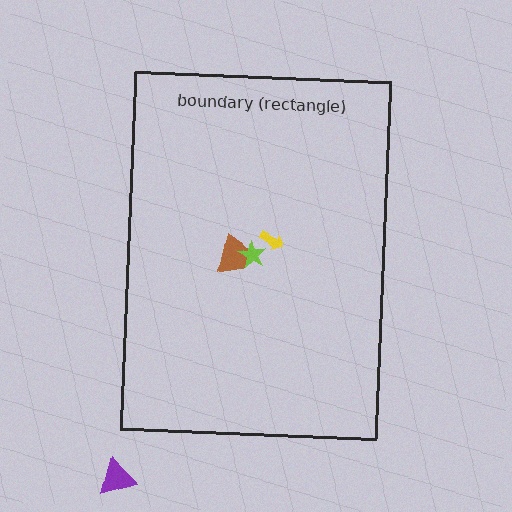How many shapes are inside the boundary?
3 inside, 1 outside.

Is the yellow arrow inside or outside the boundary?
Inside.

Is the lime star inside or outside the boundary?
Inside.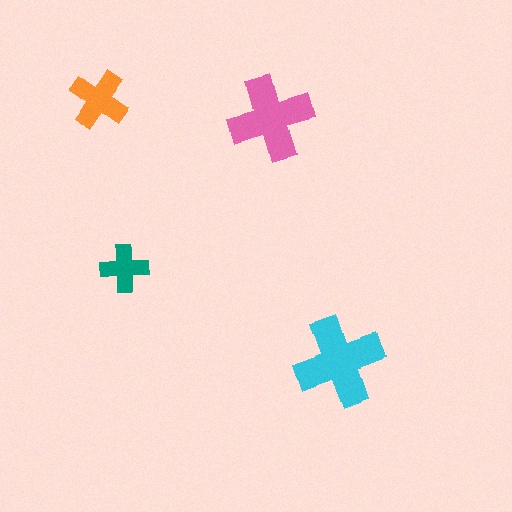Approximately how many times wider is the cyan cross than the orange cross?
About 1.5 times wider.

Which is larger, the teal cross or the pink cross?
The pink one.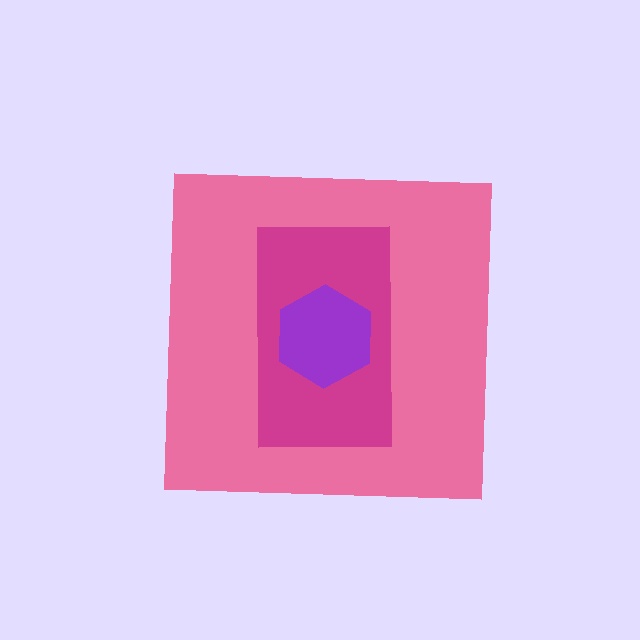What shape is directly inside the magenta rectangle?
The purple hexagon.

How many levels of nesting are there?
3.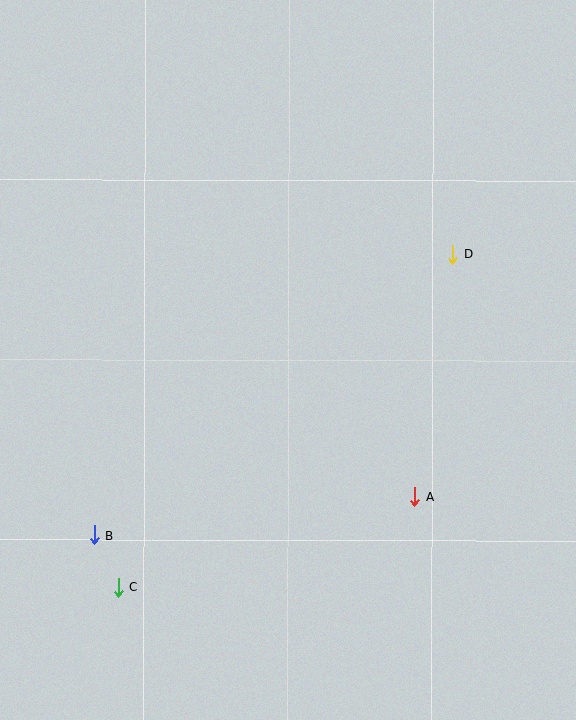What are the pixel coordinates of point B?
Point B is at (94, 535).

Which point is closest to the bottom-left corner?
Point C is closest to the bottom-left corner.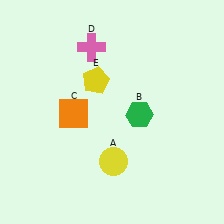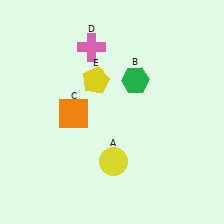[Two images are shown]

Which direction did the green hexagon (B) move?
The green hexagon (B) moved up.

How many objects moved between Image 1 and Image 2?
1 object moved between the two images.